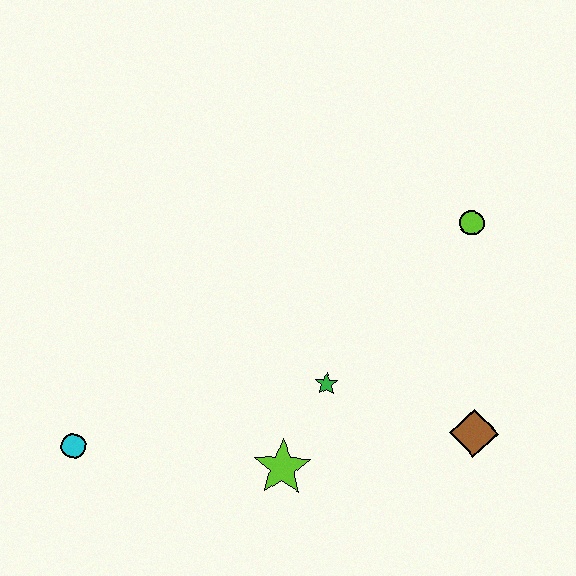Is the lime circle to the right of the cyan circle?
Yes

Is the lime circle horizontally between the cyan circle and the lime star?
No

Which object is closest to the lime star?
The green star is closest to the lime star.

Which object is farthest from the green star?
The cyan circle is farthest from the green star.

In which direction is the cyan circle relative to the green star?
The cyan circle is to the left of the green star.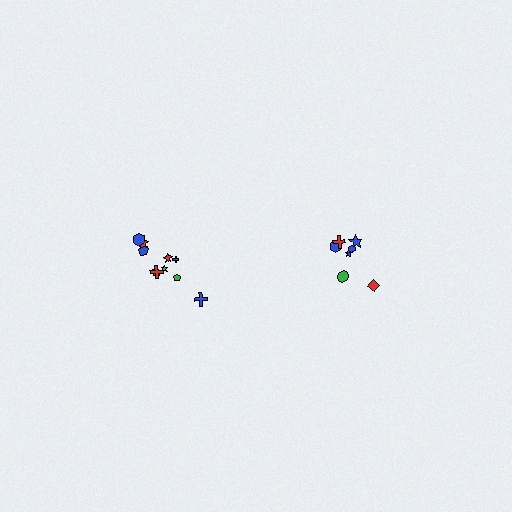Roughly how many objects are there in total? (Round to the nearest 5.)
Roughly 15 objects in total.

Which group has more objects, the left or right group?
The left group.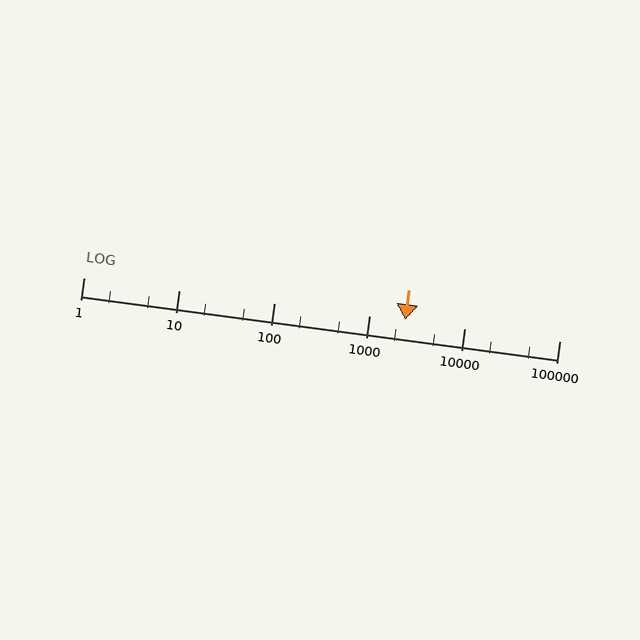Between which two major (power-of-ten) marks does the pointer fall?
The pointer is between 1000 and 10000.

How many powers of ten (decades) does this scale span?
The scale spans 5 decades, from 1 to 100000.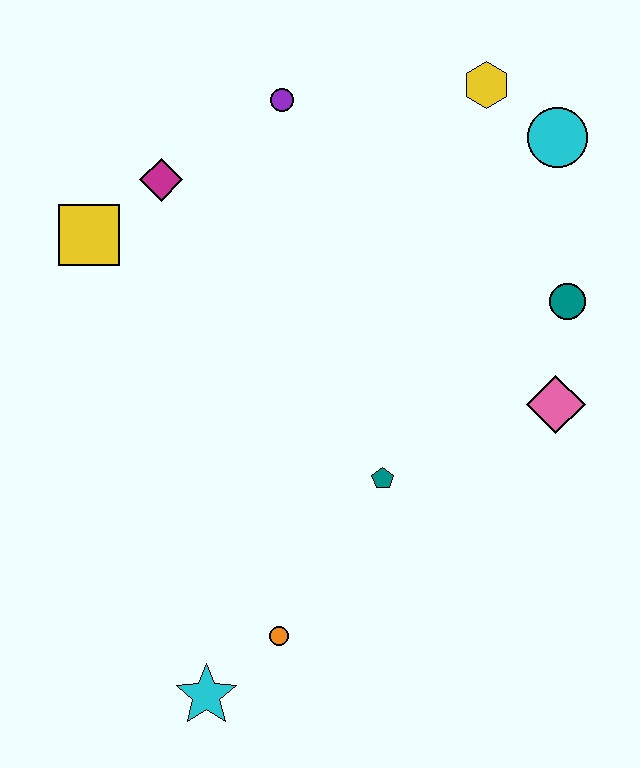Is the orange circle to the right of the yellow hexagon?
No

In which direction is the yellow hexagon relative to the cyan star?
The yellow hexagon is above the cyan star.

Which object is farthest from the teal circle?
The cyan star is farthest from the teal circle.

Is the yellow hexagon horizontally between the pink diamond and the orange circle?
Yes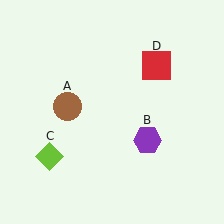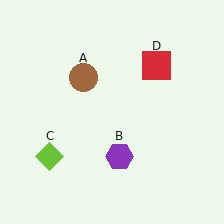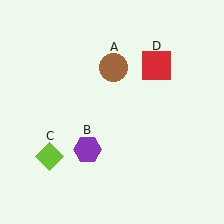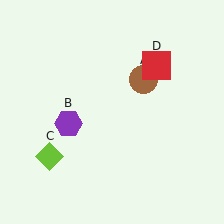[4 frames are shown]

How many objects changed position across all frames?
2 objects changed position: brown circle (object A), purple hexagon (object B).